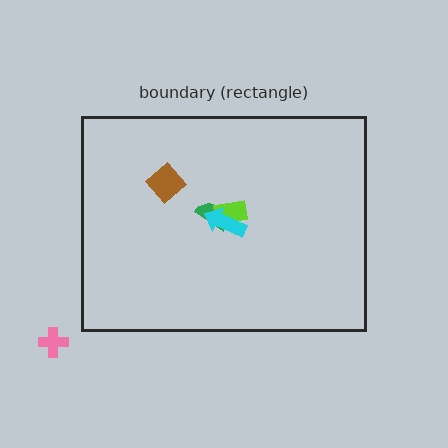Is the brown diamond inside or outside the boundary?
Inside.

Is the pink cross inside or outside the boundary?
Outside.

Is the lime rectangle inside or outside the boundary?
Inside.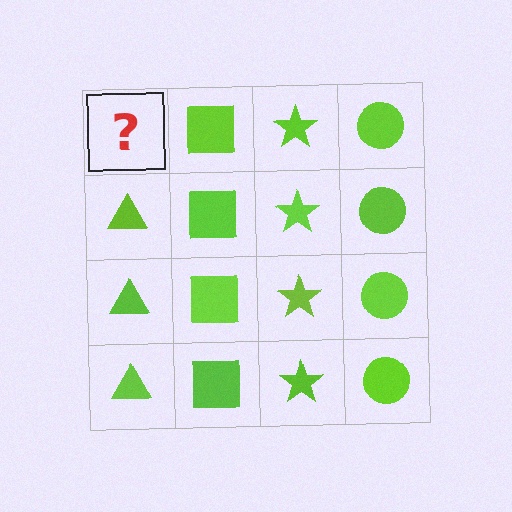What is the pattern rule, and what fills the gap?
The rule is that each column has a consistent shape. The gap should be filled with a lime triangle.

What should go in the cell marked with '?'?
The missing cell should contain a lime triangle.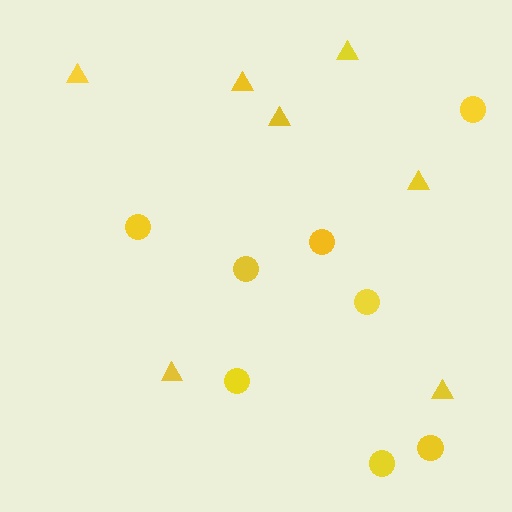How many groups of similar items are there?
There are 2 groups: one group of circles (8) and one group of triangles (7).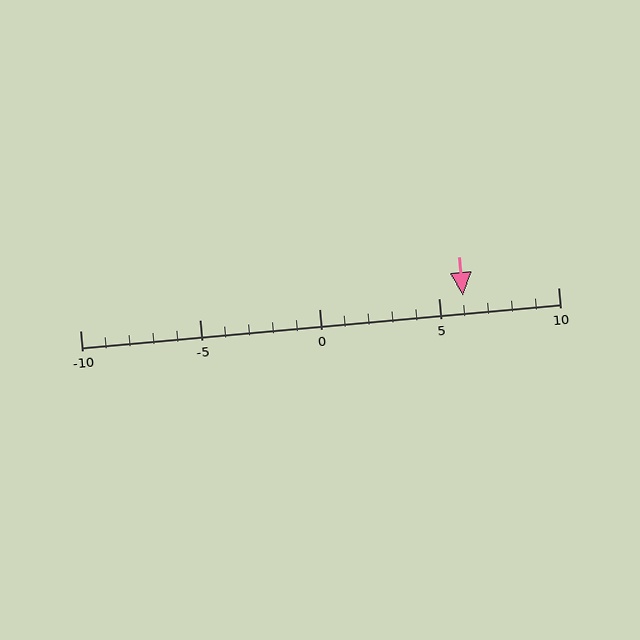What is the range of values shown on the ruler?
The ruler shows values from -10 to 10.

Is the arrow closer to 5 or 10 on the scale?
The arrow is closer to 5.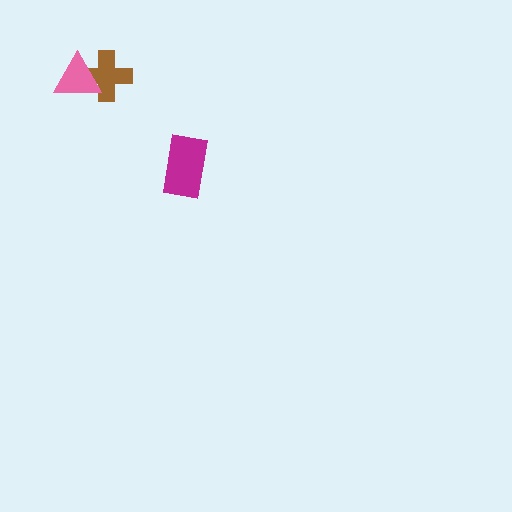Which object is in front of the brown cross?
The pink triangle is in front of the brown cross.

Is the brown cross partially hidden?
Yes, it is partially covered by another shape.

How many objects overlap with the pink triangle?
1 object overlaps with the pink triangle.